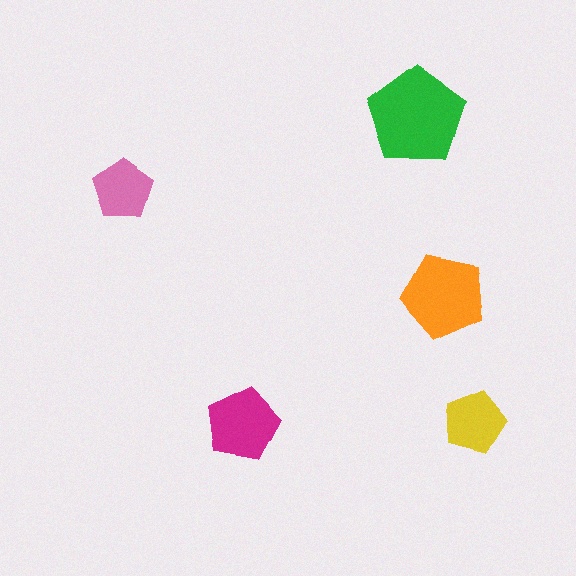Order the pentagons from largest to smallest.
the green one, the orange one, the magenta one, the yellow one, the pink one.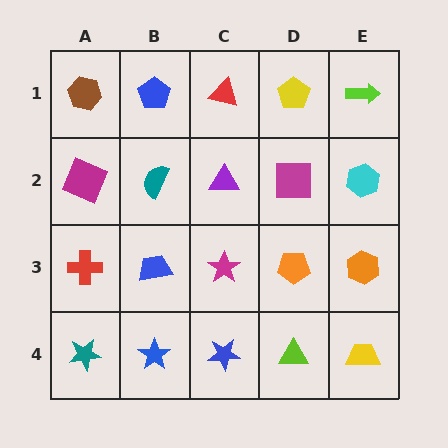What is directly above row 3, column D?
A magenta square.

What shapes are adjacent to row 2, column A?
A brown hexagon (row 1, column A), a red cross (row 3, column A), a teal semicircle (row 2, column B).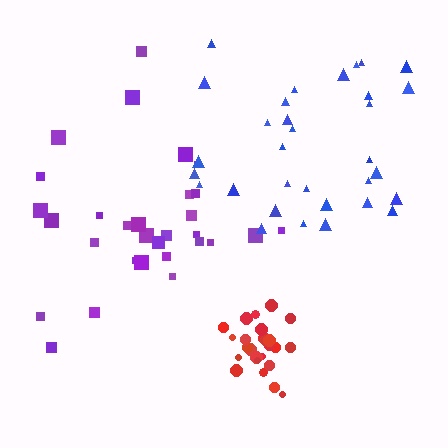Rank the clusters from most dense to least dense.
red, blue, purple.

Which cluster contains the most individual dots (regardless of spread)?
Blue (32).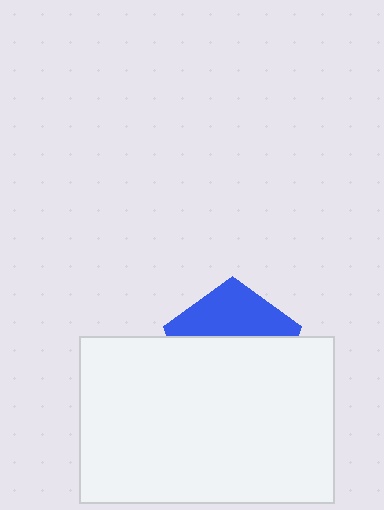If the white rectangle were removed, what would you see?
You would see the complete blue pentagon.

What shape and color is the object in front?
The object in front is a white rectangle.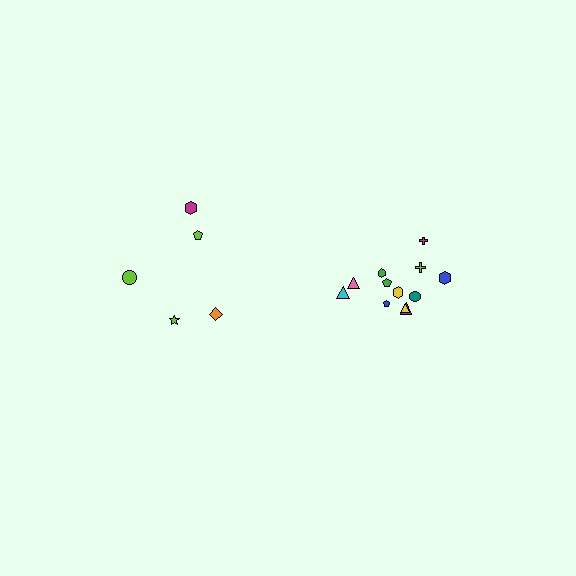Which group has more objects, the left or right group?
The right group.